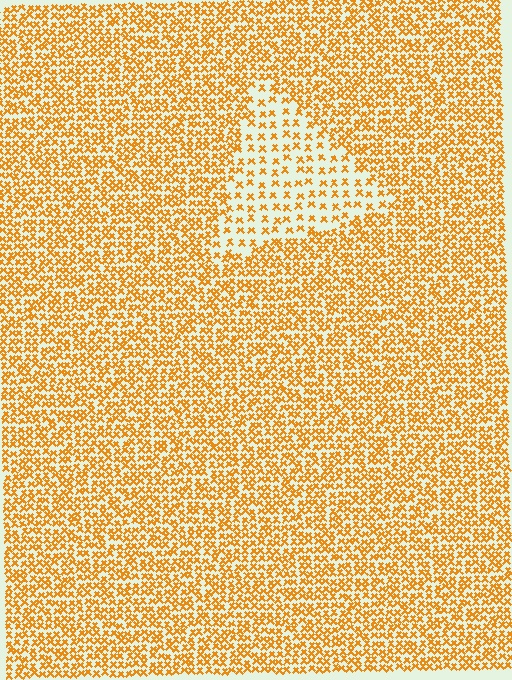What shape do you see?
I see a triangle.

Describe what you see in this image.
The image contains small orange elements arranged at two different densities. A triangle-shaped region is visible where the elements are less densely packed than the surrounding area.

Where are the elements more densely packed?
The elements are more densely packed outside the triangle boundary.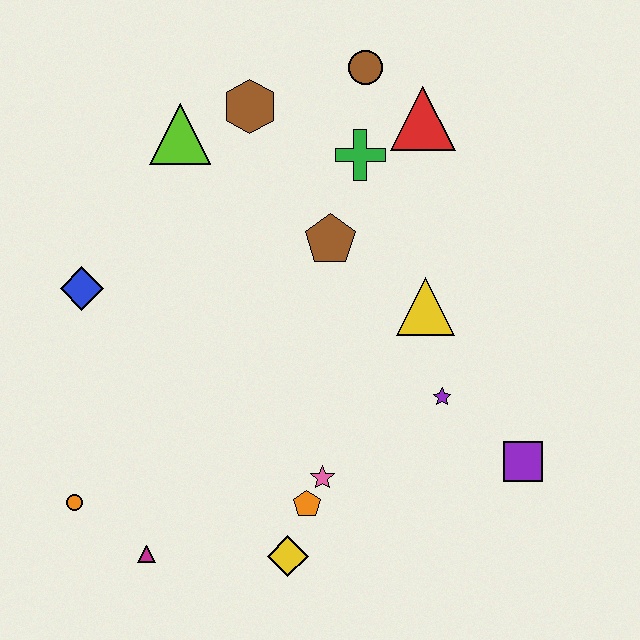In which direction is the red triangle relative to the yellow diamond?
The red triangle is above the yellow diamond.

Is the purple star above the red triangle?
No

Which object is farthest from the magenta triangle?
The brown circle is farthest from the magenta triangle.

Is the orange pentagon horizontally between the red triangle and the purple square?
No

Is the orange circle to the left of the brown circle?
Yes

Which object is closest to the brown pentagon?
The green cross is closest to the brown pentagon.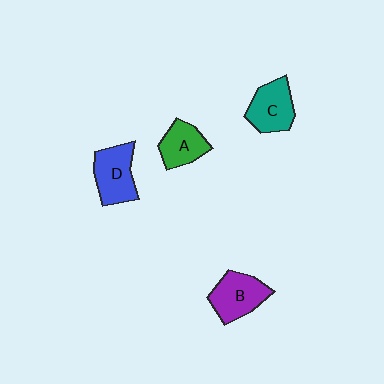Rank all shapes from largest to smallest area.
From largest to smallest: D (blue), B (purple), C (teal), A (green).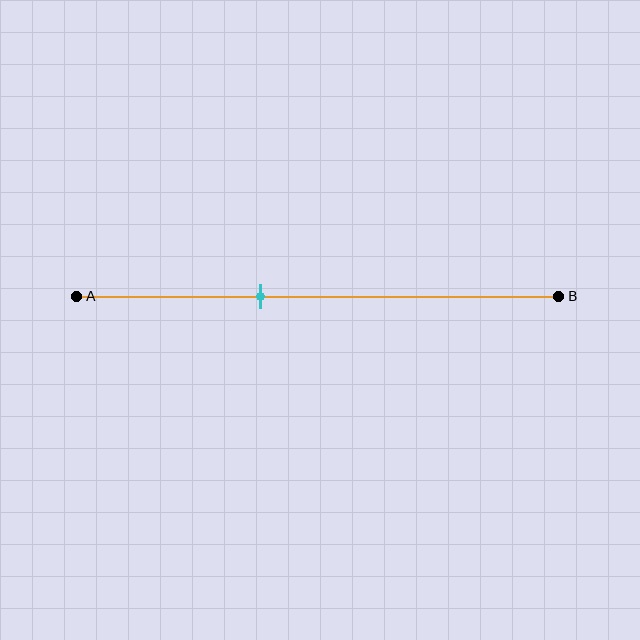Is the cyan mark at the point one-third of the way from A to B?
No, the mark is at about 40% from A, not at the 33% one-third point.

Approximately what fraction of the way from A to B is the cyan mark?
The cyan mark is approximately 40% of the way from A to B.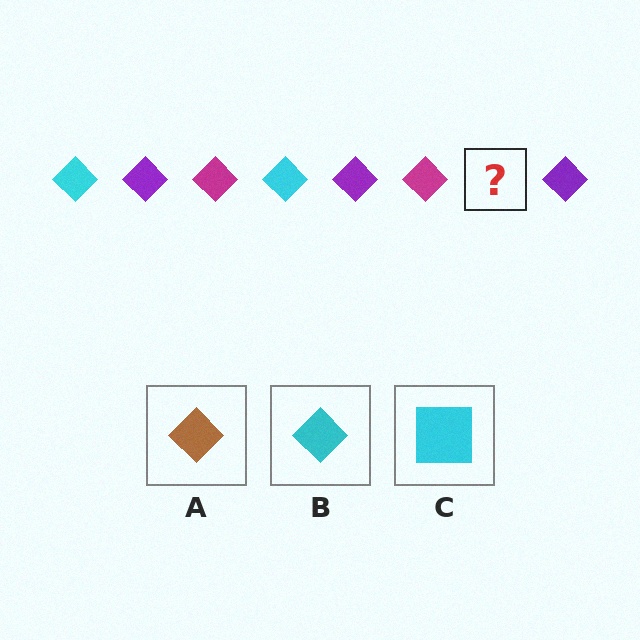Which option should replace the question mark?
Option B.